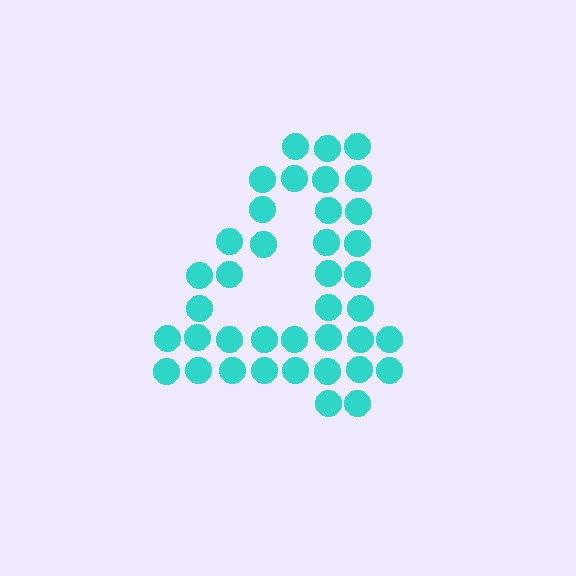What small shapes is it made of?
It is made of small circles.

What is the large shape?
The large shape is the digit 4.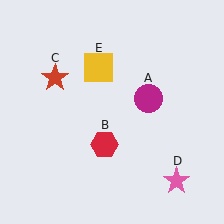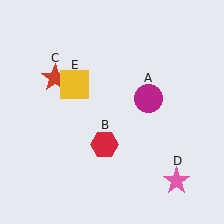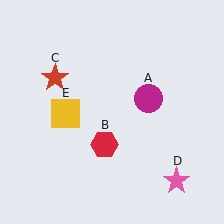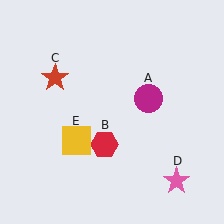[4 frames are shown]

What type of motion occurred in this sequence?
The yellow square (object E) rotated counterclockwise around the center of the scene.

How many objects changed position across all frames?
1 object changed position: yellow square (object E).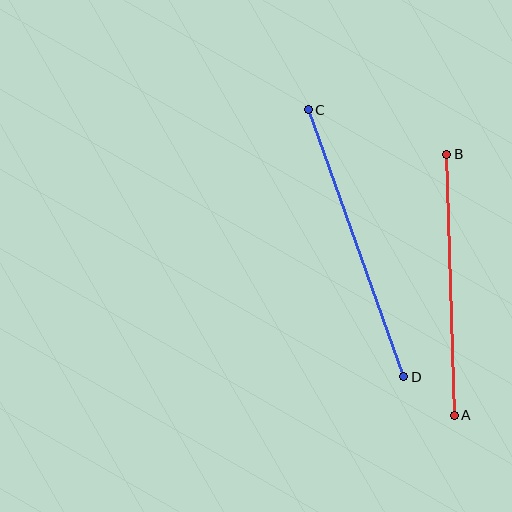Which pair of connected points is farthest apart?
Points C and D are farthest apart.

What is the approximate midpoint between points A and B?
The midpoint is at approximately (450, 285) pixels.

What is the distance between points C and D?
The distance is approximately 284 pixels.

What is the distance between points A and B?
The distance is approximately 261 pixels.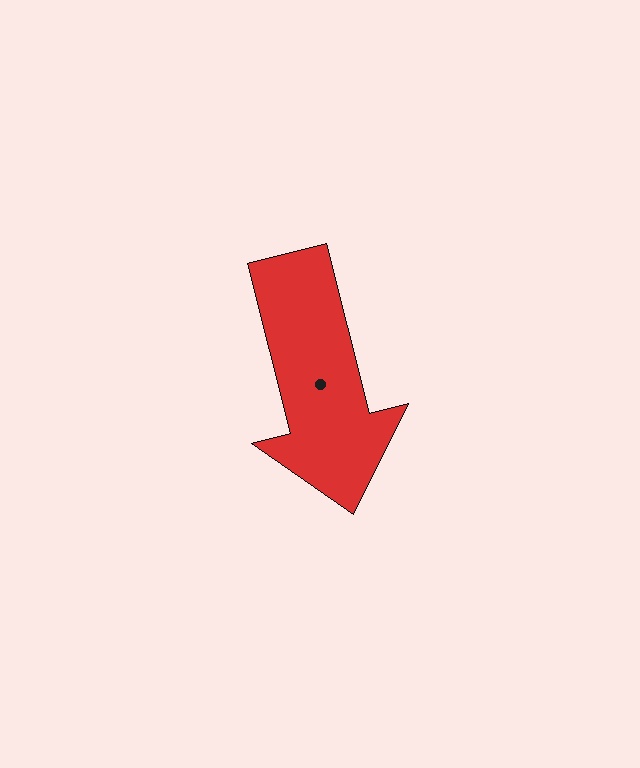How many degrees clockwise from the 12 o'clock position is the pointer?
Approximately 166 degrees.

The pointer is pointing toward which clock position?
Roughly 6 o'clock.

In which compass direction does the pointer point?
South.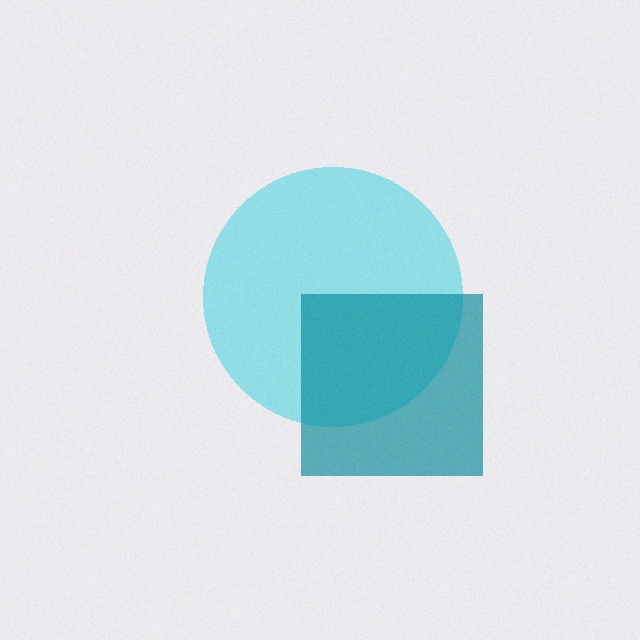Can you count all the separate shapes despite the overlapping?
Yes, there are 2 separate shapes.